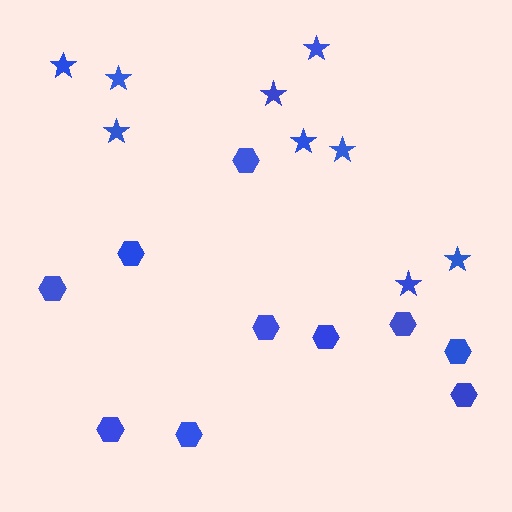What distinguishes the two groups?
There are 2 groups: one group of hexagons (10) and one group of stars (9).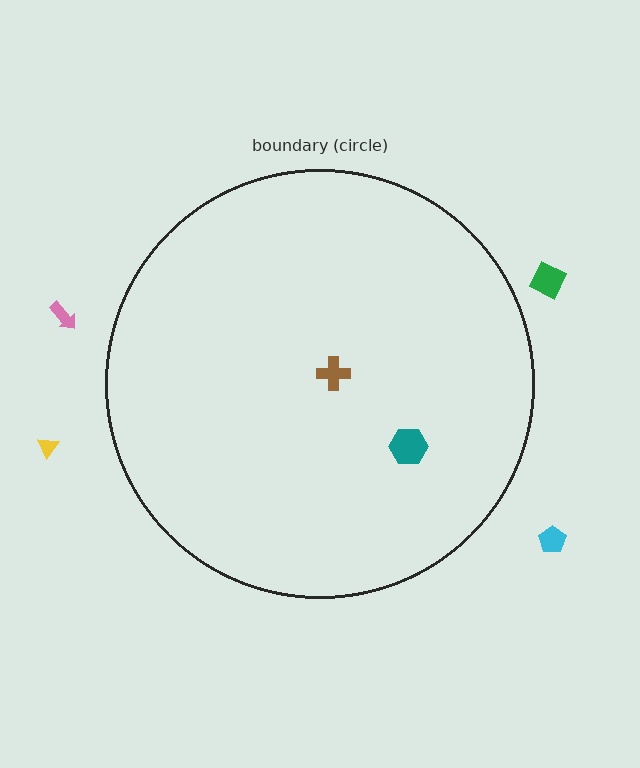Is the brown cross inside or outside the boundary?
Inside.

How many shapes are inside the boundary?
2 inside, 4 outside.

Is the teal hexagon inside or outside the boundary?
Inside.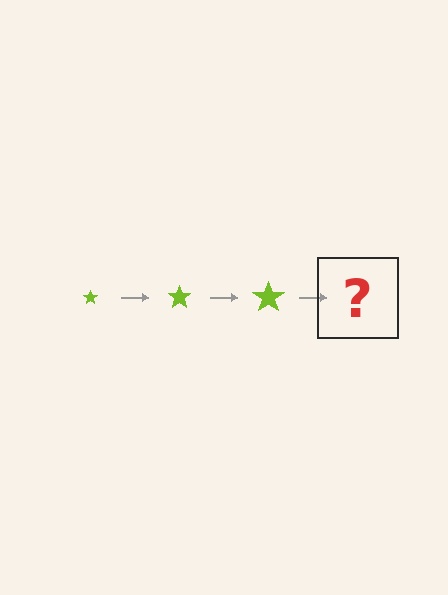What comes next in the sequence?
The next element should be a lime star, larger than the previous one.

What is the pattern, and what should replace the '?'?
The pattern is that the star gets progressively larger each step. The '?' should be a lime star, larger than the previous one.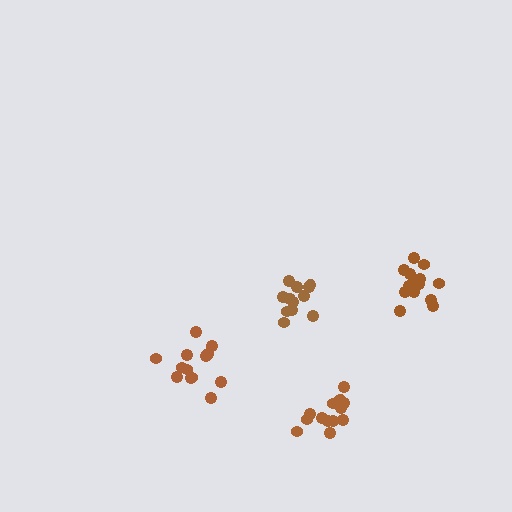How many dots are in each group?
Group 1: 15 dots, Group 2: 12 dots, Group 3: 14 dots, Group 4: 13 dots (54 total).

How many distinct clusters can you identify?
There are 4 distinct clusters.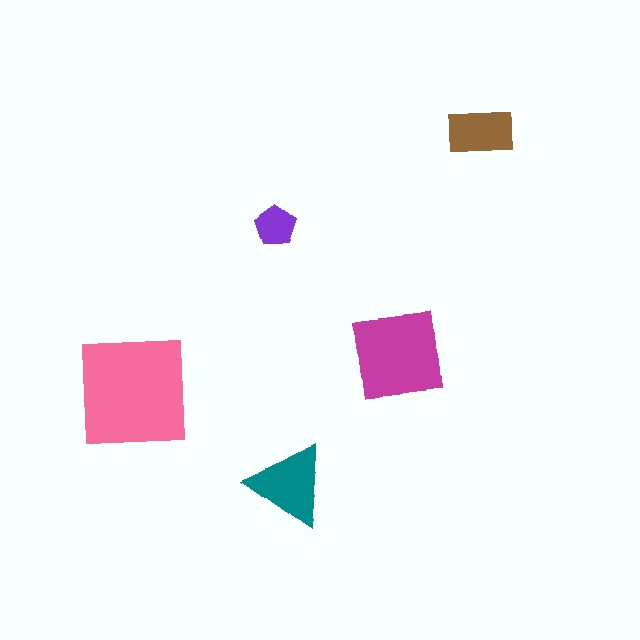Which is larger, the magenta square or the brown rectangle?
The magenta square.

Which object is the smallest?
The purple pentagon.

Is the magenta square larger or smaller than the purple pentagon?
Larger.